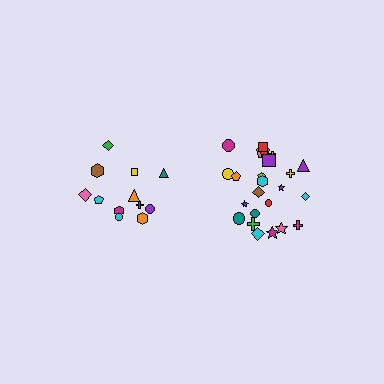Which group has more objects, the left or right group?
The right group.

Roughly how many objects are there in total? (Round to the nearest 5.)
Roughly 35 objects in total.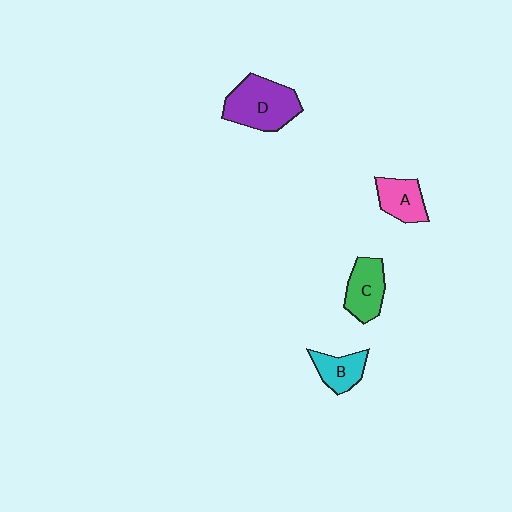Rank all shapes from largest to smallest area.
From largest to smallest: D (purple), C (green), A (pink), B (cyan).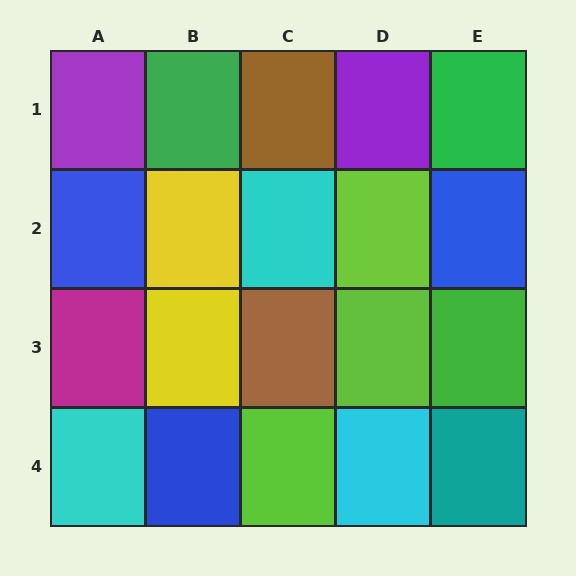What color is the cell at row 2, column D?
Lime.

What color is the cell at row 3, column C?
Brown.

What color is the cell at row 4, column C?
Lime.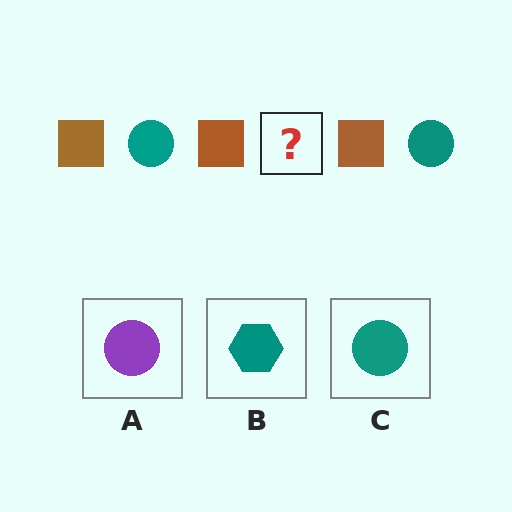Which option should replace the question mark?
Option C.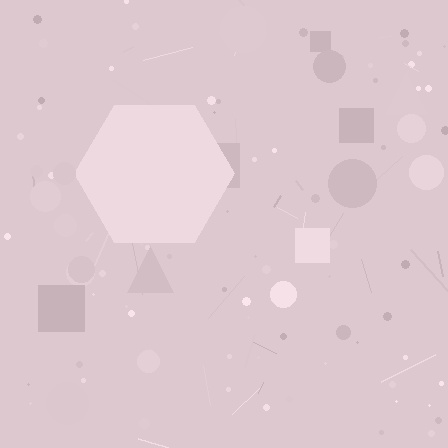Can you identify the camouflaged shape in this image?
The camouflaged shape is a hexagon.